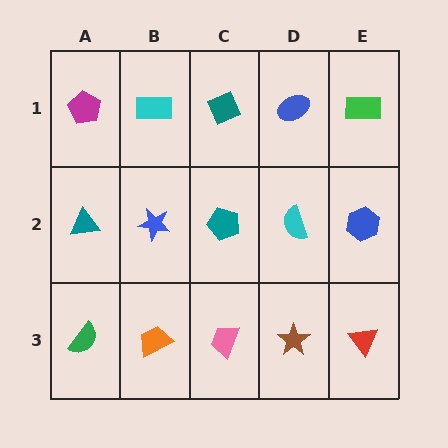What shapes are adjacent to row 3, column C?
A teal pentagon (row 2, column C), an orange trapezoid (row 3, column B), a brown star (row 3, column D).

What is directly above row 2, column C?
A teal diamond.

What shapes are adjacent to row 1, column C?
A teal pentagon (row 2, column C), a cyan rectangle (row 1, column B), a blue ellipse (row 1, column D).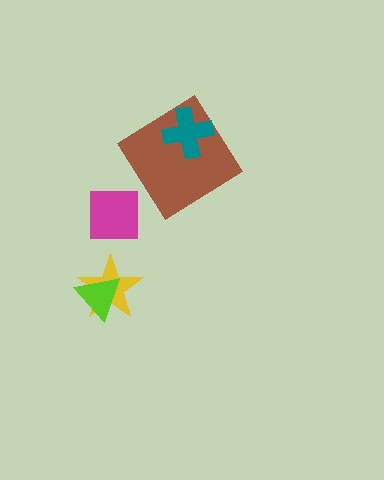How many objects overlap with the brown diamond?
1 object overlaps with the brown diamond.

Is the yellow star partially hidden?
Yes, it is partially covered by another shape.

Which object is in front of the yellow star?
The lime triangle is in front of the yellow star.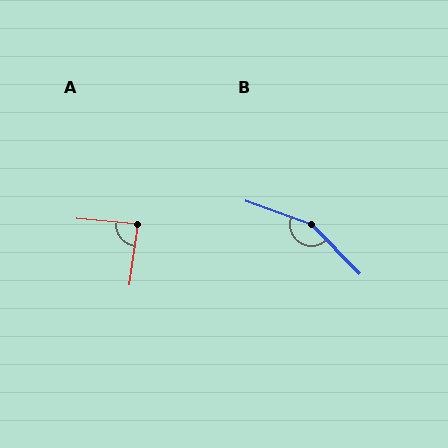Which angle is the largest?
B, at approximately 154 degrees.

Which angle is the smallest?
A, at approximately 87 degrees.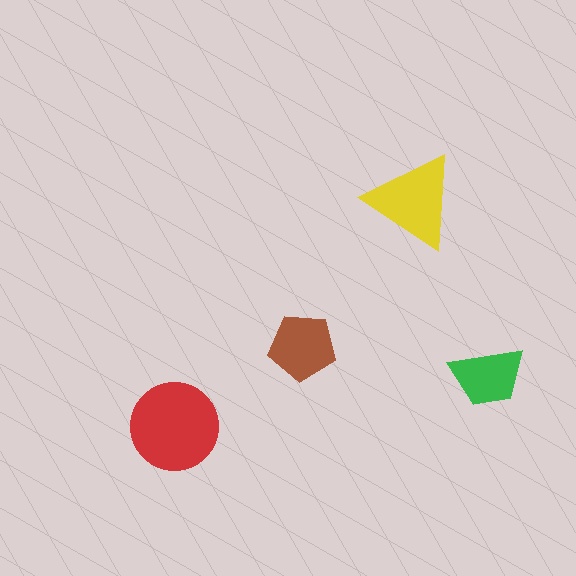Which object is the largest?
The red circle.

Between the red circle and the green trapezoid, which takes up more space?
The red circle.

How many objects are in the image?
There are 4 objects in the image.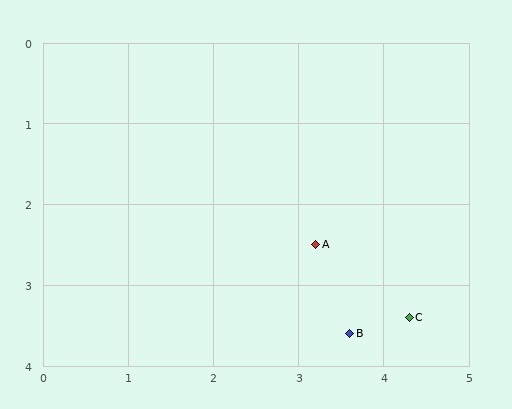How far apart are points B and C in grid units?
Points B and C are about 0.7 grid units apart.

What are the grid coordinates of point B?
Point B is at approximately (3.6, 3.6).